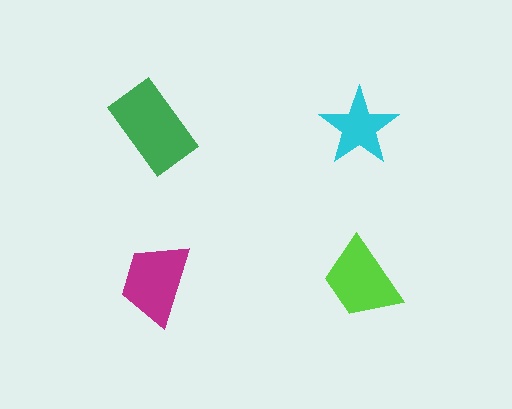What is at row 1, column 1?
A green rectangle.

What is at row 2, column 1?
A magenta trapezoid.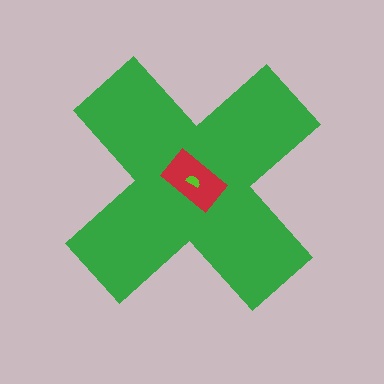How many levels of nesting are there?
3.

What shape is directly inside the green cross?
The red rectangle.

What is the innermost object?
The lime semicircle.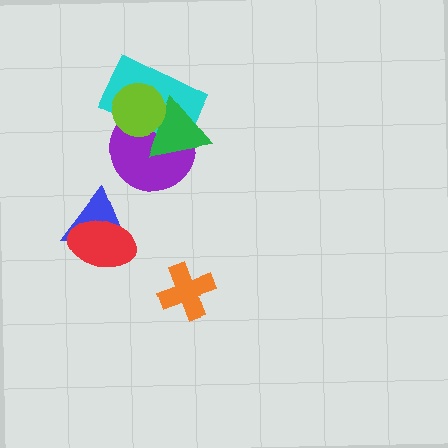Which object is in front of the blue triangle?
The red ellipse is in front of the blue triangle.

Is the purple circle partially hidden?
Yes, it is partially covered by another shape.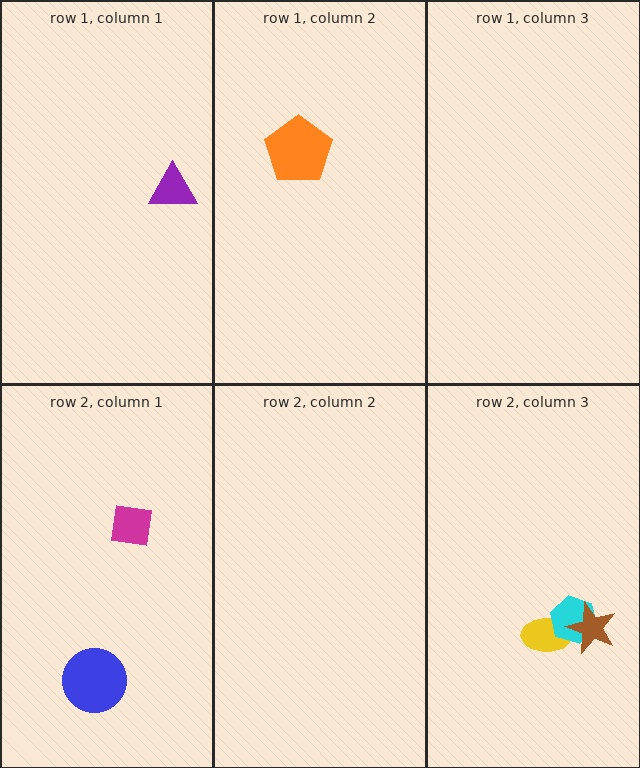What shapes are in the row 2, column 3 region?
The yellow ellipse, the cyan hexagon, the brown star.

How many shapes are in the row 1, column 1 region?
1.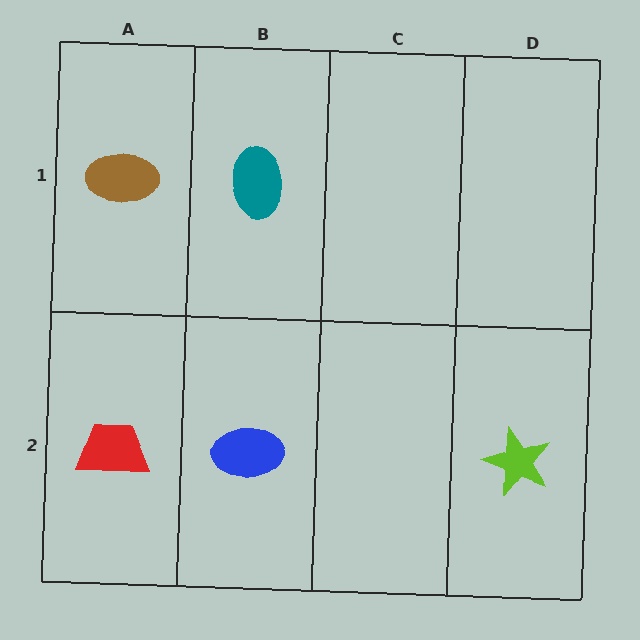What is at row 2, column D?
A lime star.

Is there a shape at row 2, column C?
No, that cell is empty.